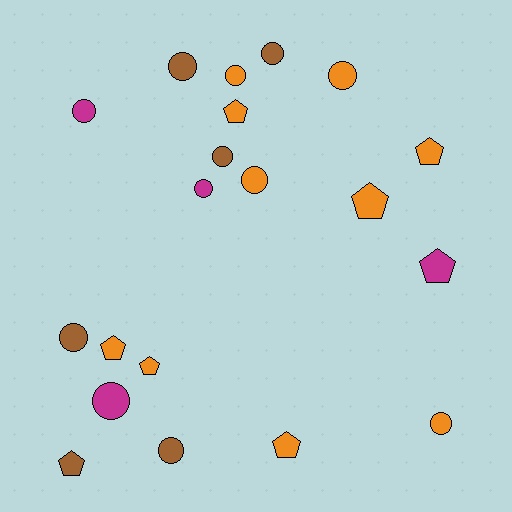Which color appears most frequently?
Orange, with 10 objects.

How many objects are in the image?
There are 20 objects.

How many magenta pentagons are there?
There is 1 magenta pentagon.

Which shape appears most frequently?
Circle, with 12 objects.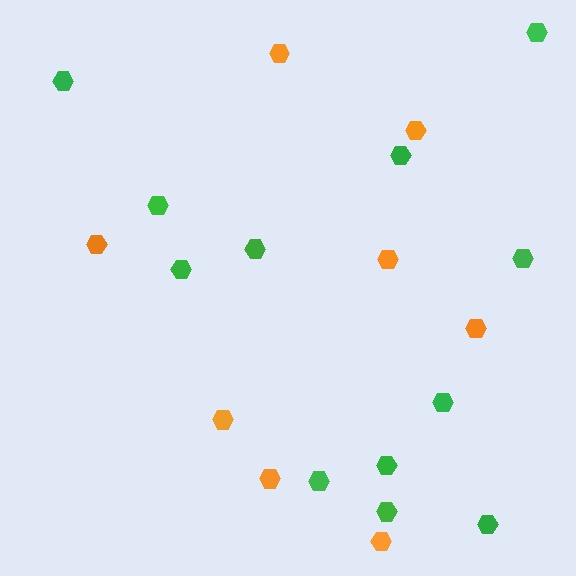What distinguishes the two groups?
There are 2 groups: one group of orange hexagons (8) and one group of green hexagons (12).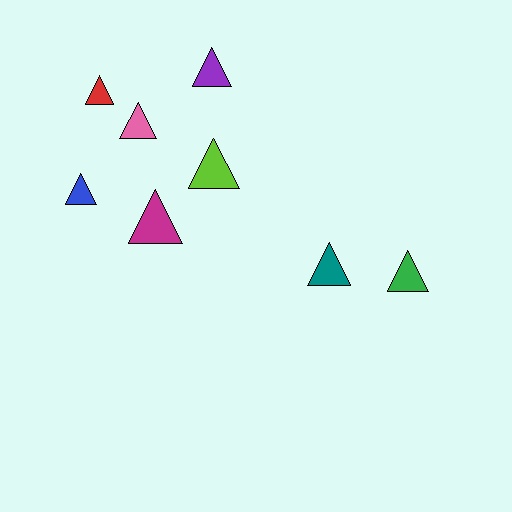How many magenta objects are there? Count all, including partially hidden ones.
There is 1 magenta object.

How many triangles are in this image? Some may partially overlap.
There are 8 triangles.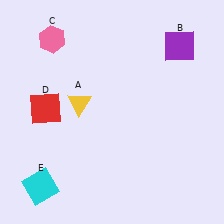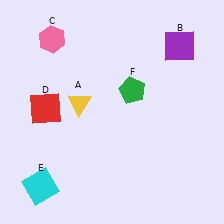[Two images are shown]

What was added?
A green pentagon (F) was added in Image 2.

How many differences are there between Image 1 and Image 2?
There is 1 difference between the two images.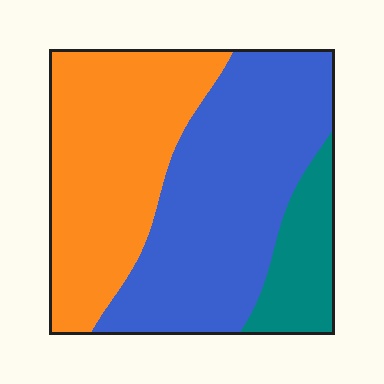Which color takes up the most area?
Blue, at roughly 45%.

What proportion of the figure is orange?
Orange takes up about two fifths (2/5) of the figure.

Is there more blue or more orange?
Blue.